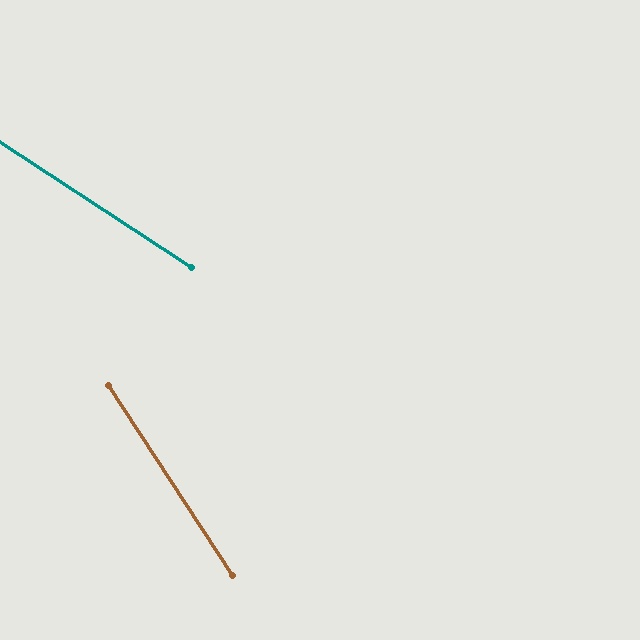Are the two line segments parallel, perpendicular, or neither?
Neither parallel nor perpendicular — they differ by about 24°.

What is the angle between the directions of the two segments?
Approximately 24 degrees.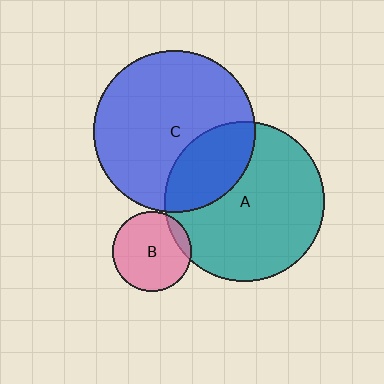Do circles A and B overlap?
Yes.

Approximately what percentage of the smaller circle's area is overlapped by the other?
Approximately 10%.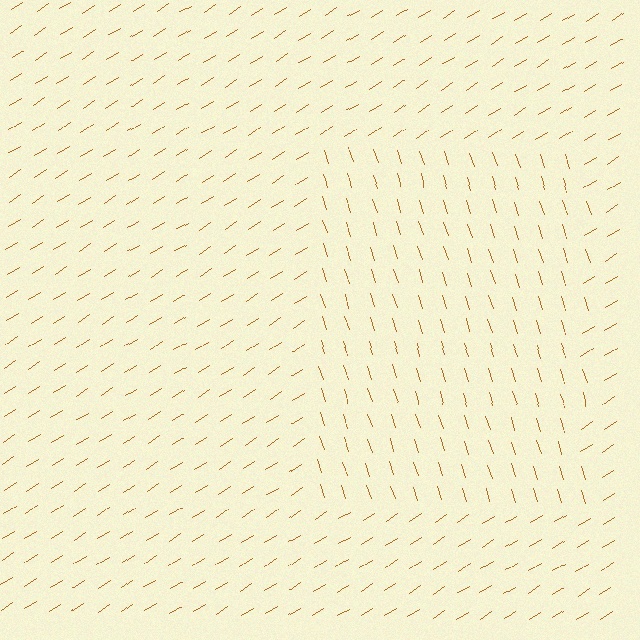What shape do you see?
I see a rectangle.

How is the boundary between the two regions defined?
The boundary is defined purely by a change in line orientation (approximately 76 degrees difference). All lines are the same color and thickness.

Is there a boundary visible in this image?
Yes, there is a texture boundary formed by a change in line orientation.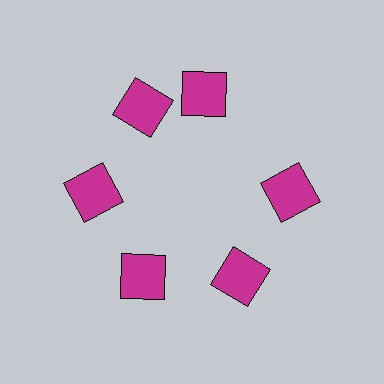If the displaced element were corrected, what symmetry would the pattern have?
It would have 6-fold rotational symmetry — the pattern would map onto itself every 60 degrees.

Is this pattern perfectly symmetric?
No. The 6 magenta squares are arranged in a ring, but one element near the 1 o'clock position is rotated out of alignment along the ring, breaking the 6-fold rotational symmetry.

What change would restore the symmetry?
The symmetry would be restored by rotating it back into even spacing with its neighbors so that all 6 squares sit at equal angles and equal distance from the center.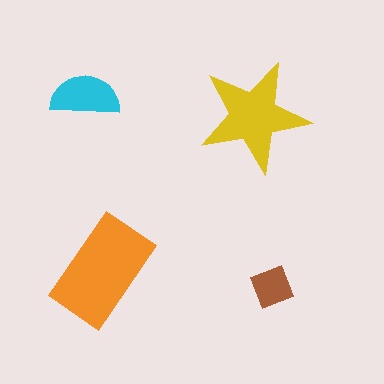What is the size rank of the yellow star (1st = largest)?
2nd.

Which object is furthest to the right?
The brown square is rightmost.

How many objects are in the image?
There are 4 objects in the image.